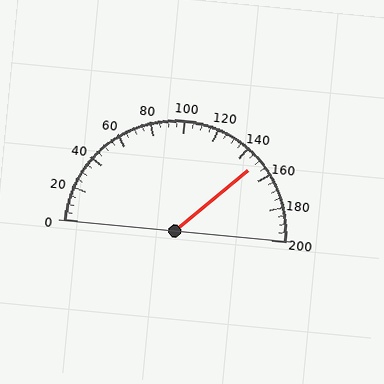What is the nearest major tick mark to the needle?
The nearest major tick mark is 160.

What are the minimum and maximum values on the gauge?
The gauge ranges from 0 to 200.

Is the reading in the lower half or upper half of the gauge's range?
The reading is in the upper half of the range (0 to 200).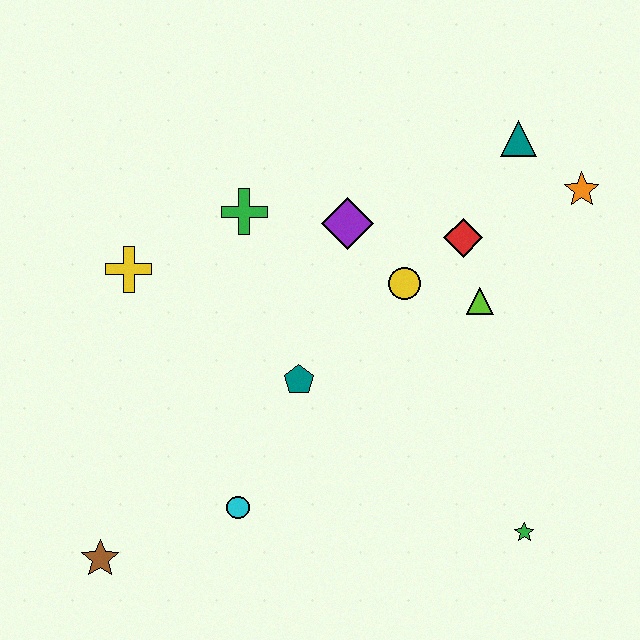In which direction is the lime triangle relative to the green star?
The lime triangle is above the green star.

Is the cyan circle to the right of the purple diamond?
No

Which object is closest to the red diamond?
The lime triangle is closest to the red diamond.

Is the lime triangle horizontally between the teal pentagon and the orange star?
Yes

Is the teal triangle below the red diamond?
No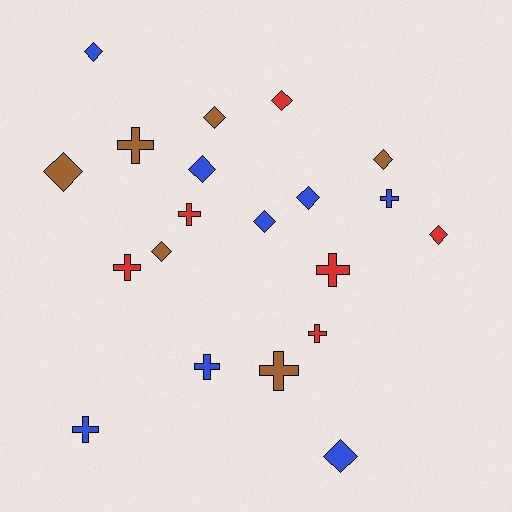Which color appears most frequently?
Blue, with 8 objects.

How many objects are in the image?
There are 20 objects.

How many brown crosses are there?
There are 2 brown crosses.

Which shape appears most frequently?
Diamond, with 11 objects.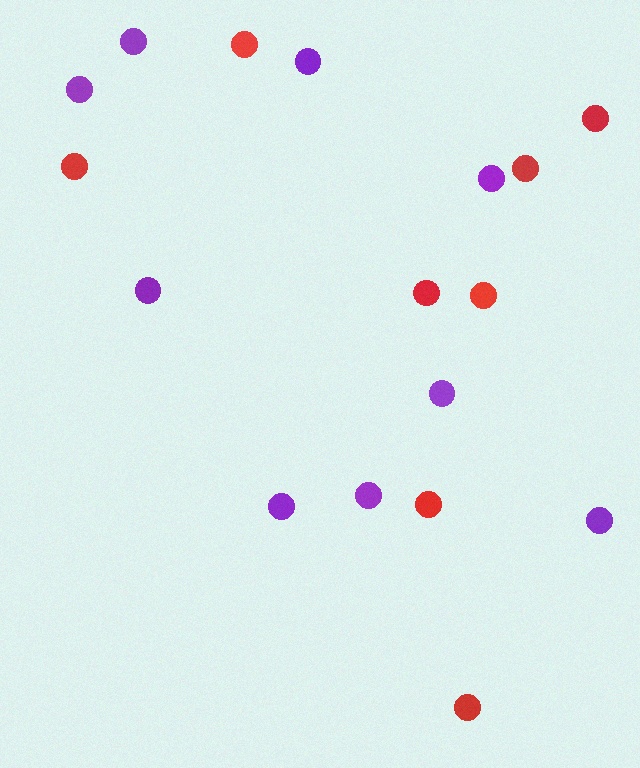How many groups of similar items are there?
There are 2 groups: one group of red circles (8) and one group of purple circles (9).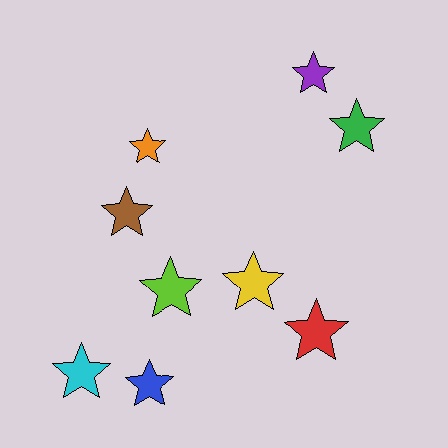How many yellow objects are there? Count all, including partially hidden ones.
There is 1 yellow object.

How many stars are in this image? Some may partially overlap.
There are 9 stars.